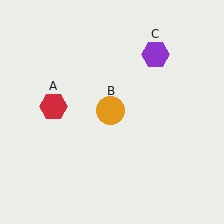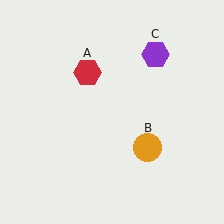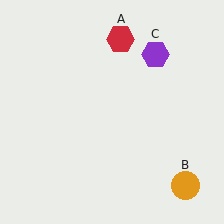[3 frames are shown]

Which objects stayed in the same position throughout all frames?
Purple hexagon (object C) remained stationary.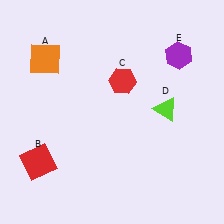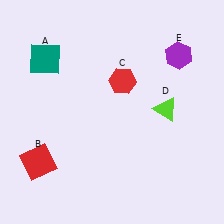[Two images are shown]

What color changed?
The square (A) changed from orange in Image 1 to teal in Image 2.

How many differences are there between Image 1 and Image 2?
There is 1 difference between the two images.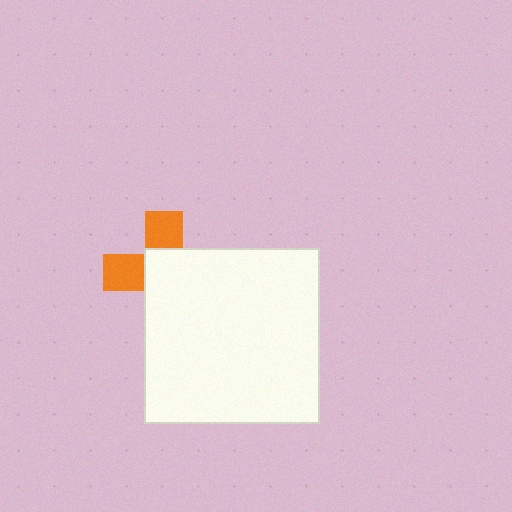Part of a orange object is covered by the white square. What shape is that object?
It is a cross.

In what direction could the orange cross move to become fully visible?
The orange cross could move toward the upper-left. That would shift it out from behind the white square entirely.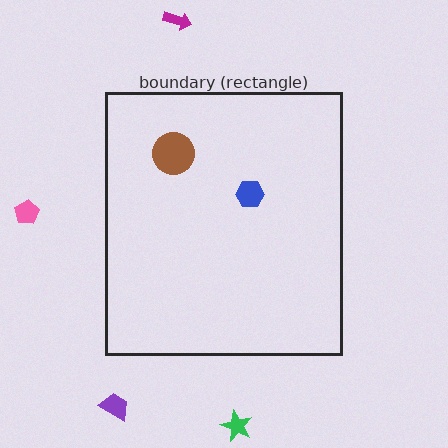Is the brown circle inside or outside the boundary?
Inside.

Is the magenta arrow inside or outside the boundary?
Outside.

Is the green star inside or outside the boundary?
Outside.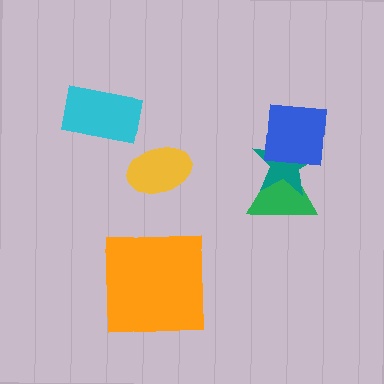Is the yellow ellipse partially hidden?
No, no other shape covers it.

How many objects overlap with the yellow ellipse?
0 objects overlap with the yellow ellipse.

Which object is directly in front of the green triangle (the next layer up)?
The teal star is directly in front of the green triangle.